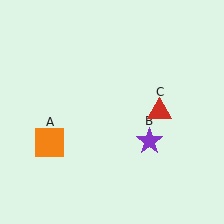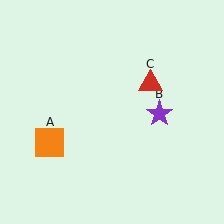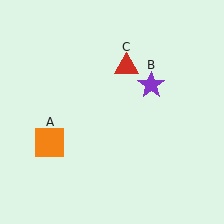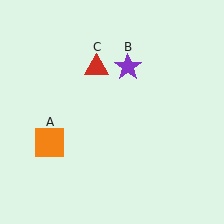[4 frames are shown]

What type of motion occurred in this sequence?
The purple star (object B), red triangle (object C) rotated counterclockwise around the center of the scene.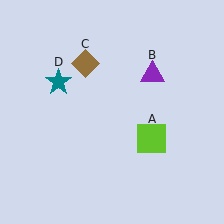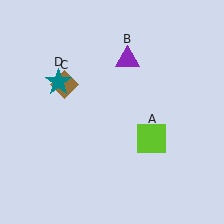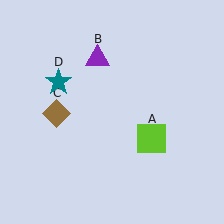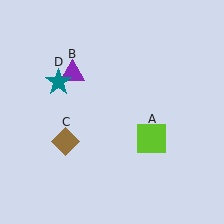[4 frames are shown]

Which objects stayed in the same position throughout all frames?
Lime square (object A) and teal star (object D) remained stationary.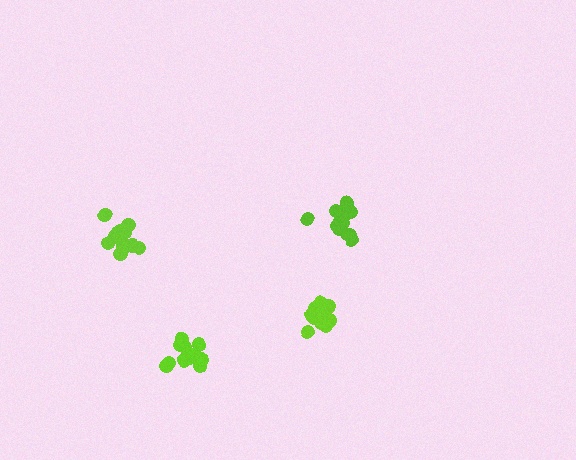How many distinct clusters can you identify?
There are 4 distinct clusters.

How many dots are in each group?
Group 1: 14 dots, Group 2: 14 dots, Group 3: 13 dots, Group 4: 12 dots (53 total).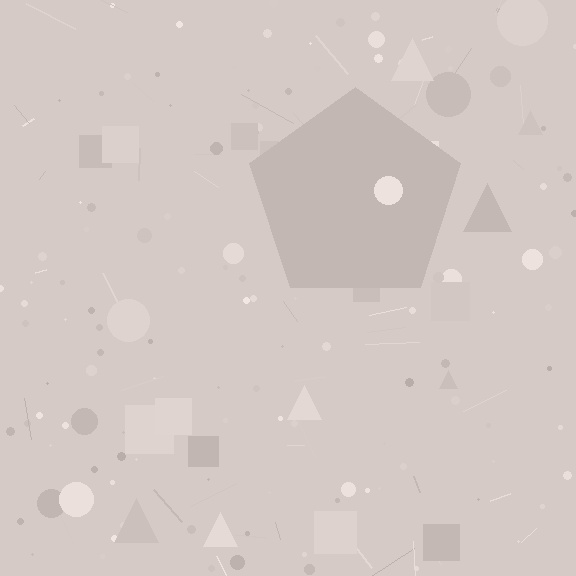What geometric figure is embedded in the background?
A pentagon is embedded in the background.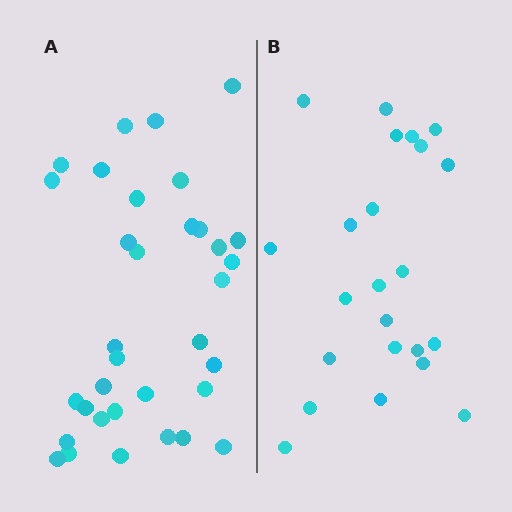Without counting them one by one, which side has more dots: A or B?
Region A (the left region) has more dots.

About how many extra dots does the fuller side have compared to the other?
Region A has roughly 12 or so more dots than region B.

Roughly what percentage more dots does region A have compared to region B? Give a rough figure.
About 50% more.